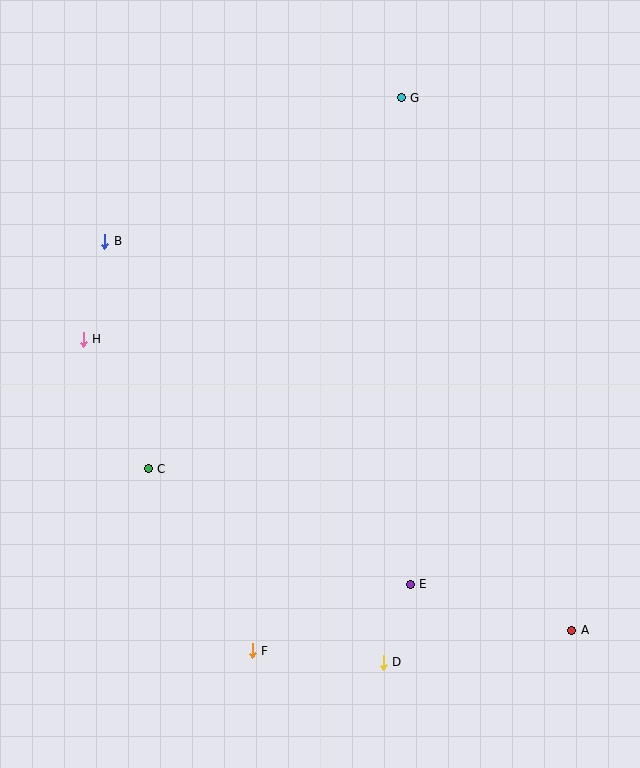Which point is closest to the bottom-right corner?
Point A is closest to the bottom-right corner.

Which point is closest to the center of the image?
Point C at (148, 469) is closest to the center.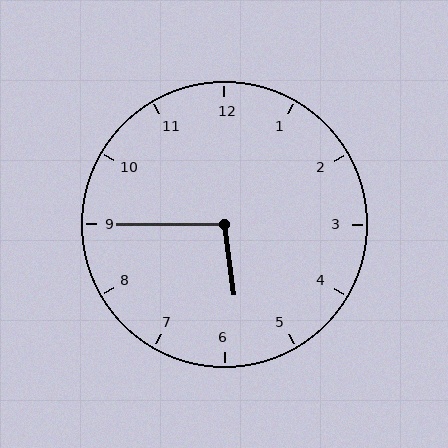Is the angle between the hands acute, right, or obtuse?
It is obtuse.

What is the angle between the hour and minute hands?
Approximately 98 degrees.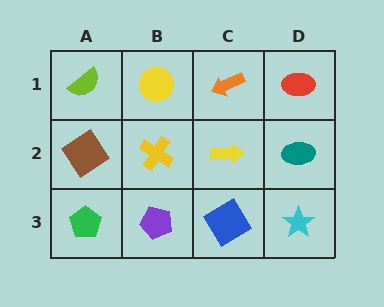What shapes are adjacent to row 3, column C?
A yellow arrow (row 2, column C), a purple pentagon (row 3, column B), a cyan star (row 3, column D).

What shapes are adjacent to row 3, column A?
A brown diamond (row 2, column A), a purple pentagon (row 3, column B).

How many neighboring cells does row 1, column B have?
3.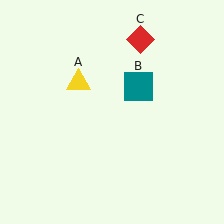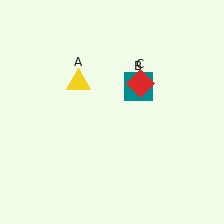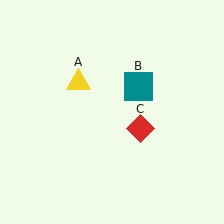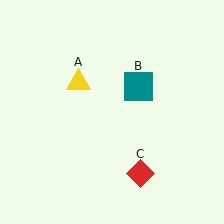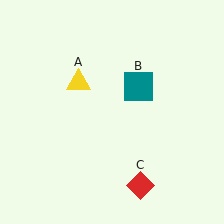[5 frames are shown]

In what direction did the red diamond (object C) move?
The red diamond (object C) moved down.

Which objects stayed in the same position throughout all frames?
Yellow triangle (object A) and teal square (object B) remained stationary.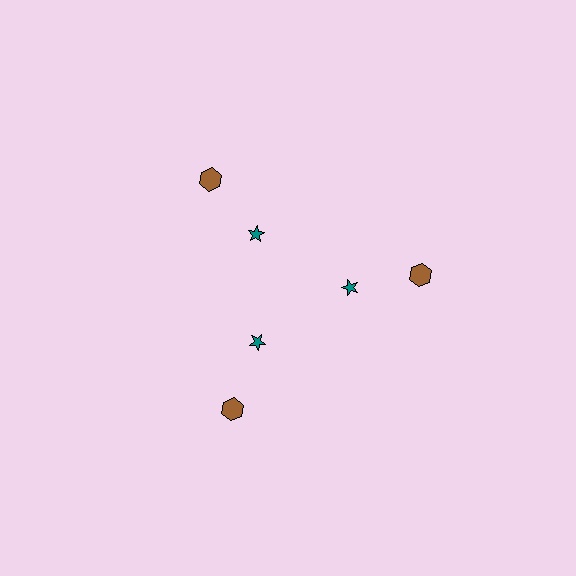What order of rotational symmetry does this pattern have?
This pattern has 3-fold rotational symmetry.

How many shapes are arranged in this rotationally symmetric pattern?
There are 6 shapes, arranged in 3 groups of 2.